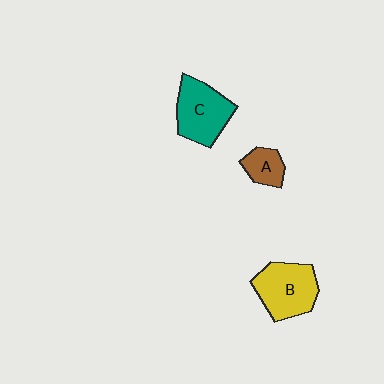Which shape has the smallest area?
Shape A (brown).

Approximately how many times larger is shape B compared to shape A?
Approximately 2.2 times.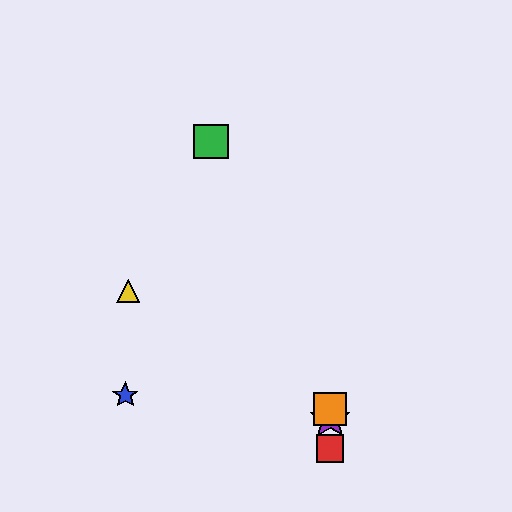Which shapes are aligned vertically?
The red square, the purple star, the orange square are aligned vertically.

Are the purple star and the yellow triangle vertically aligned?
No, the purple star is at x≈330 and the yellow triangle is at x≈128.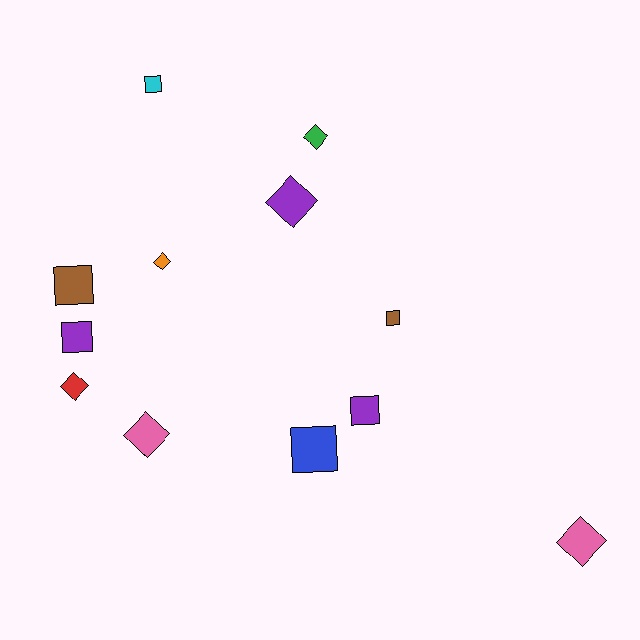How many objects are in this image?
There are 12 objects.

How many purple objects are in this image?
There are 3 purple objects.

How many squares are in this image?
There are 6 squares.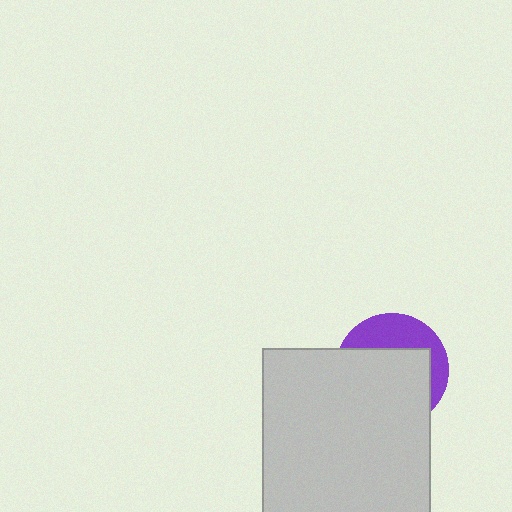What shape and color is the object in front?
The object in front is a light gray rectangle.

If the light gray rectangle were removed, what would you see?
You would see the complete purple circle.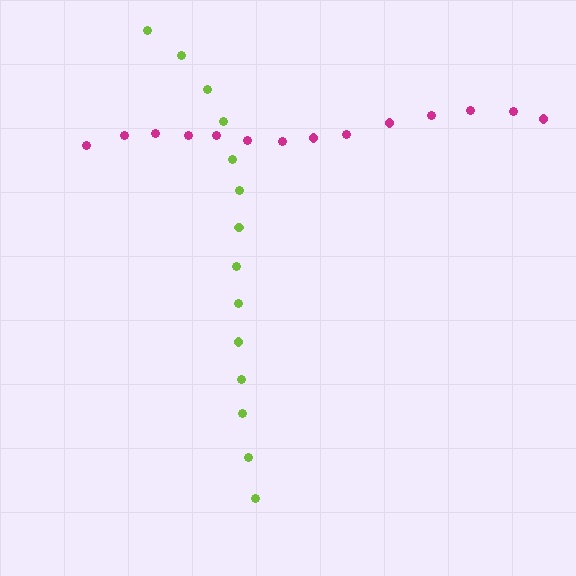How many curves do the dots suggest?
There are 2 distinct paths.